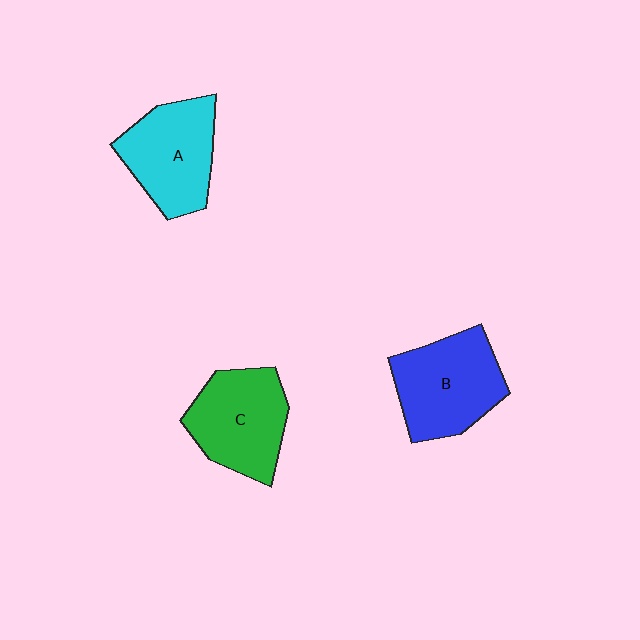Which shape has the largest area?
Shape B (blue).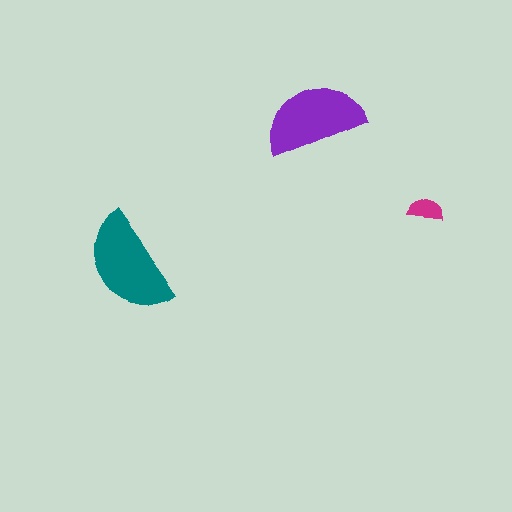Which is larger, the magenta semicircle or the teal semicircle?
The teal one.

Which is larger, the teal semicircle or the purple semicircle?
The teal one.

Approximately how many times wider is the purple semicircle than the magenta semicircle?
About 3 times wider.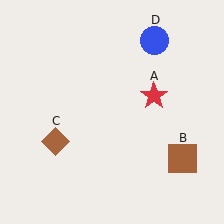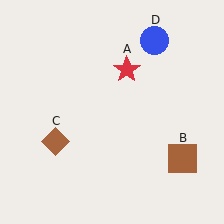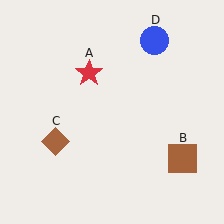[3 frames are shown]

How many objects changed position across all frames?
1 object changed position: red star (object A).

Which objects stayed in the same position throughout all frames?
Brown square (object B) and brown diamond (object C) and blue circle (object D) remained stationary.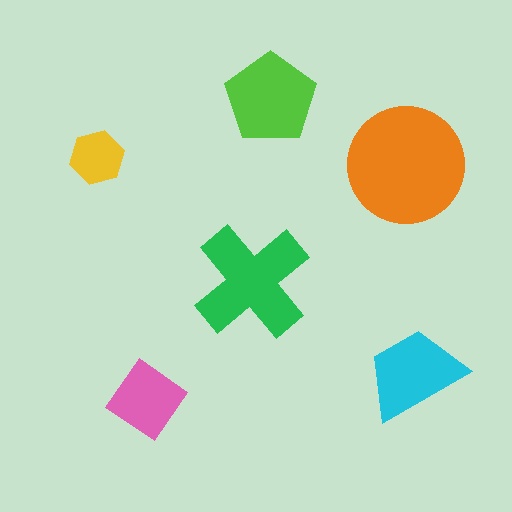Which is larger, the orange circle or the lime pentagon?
The orange circle.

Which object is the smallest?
The yellow hexagon.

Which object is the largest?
The orange circle.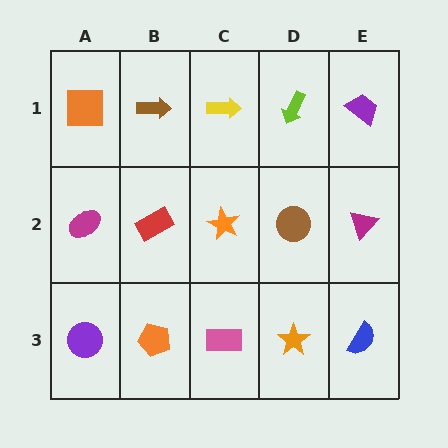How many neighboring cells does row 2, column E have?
3.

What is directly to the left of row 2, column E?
A brown circle.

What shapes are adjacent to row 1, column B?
A red rectangle (row 2, column B), an orange square (row 1, column A), a yellow arrow (row 1, column C).